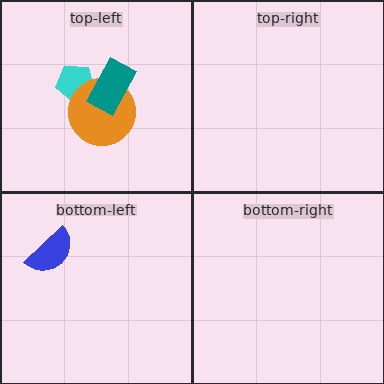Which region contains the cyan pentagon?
The top-left region.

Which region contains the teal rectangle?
The top-left region.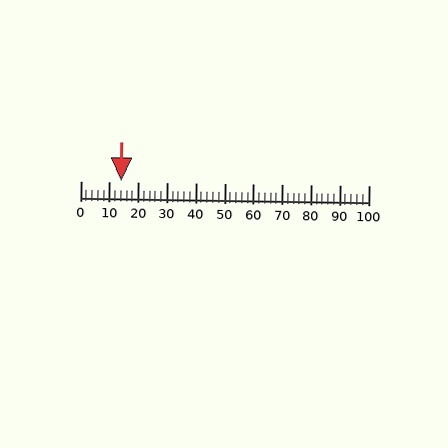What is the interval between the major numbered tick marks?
The major tick marks are spaced 10 units apart.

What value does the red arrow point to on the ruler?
The red arrow points to approximately 14.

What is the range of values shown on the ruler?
The ruler shows values from 0 to 100.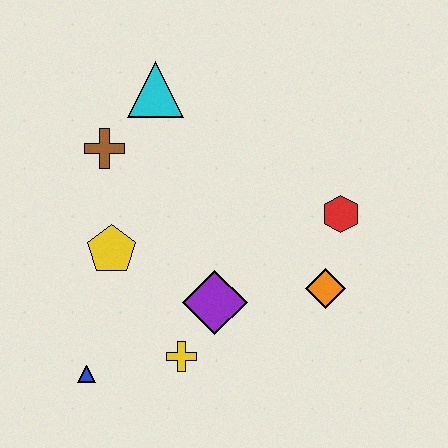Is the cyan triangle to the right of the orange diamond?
No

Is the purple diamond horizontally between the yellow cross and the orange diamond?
Yes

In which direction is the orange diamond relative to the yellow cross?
The orange diamond is to the right of the yellow cross.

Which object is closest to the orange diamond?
The red hexagon is closest to the orange diamond.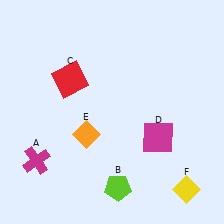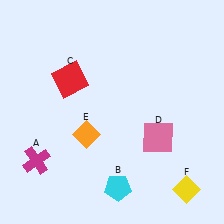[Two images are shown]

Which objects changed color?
B changed from lime to cyan. D changed from magenta to pink.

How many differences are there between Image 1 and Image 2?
There are 2 differences between the two images.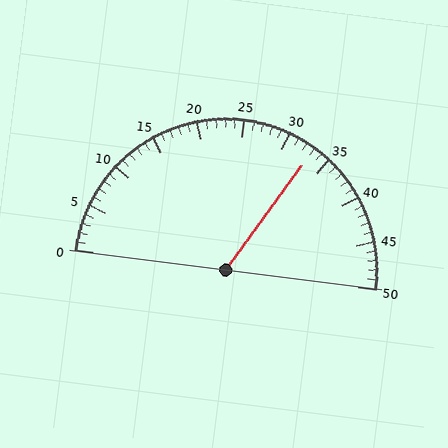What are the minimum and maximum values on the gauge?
The gauge ranges from 0 to 50.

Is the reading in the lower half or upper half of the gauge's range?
The reading is in the upper half of the range (0 to 50).